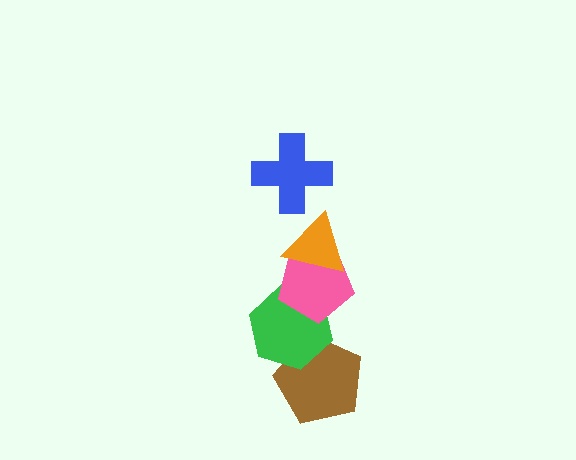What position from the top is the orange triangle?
The orange triangle is 2nd from the top.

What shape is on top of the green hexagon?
The pink pentagon is on top of the green hexagon.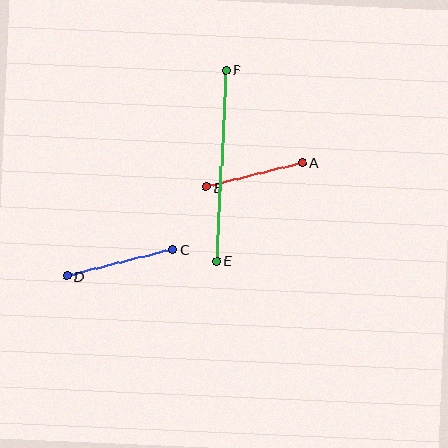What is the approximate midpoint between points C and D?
The midpoint is at approximately (120, 263) pixels.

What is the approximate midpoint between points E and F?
The midpoint is at approximately (221, 166) pixels.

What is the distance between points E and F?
The distance is approximately 191 pixels.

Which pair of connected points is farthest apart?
Points E and F are farthest apart.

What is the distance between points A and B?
The distance is approximately 99 pixels.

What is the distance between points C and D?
The distance is approximately 109 pixels.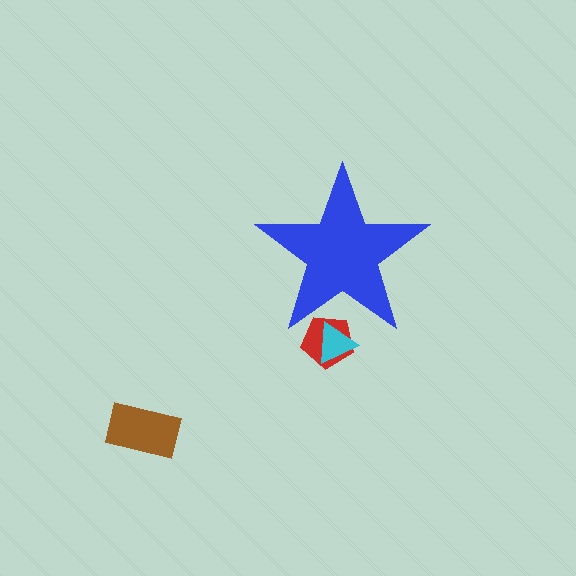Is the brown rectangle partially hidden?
No, the brown rectangle is fully visible.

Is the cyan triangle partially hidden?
Yes, the cyan triangle is partially hidden behind the blue star.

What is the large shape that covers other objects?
A blue star.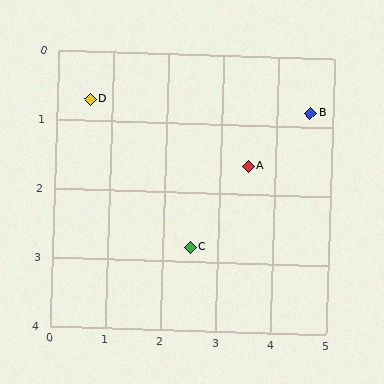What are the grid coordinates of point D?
Point D is at approximately (0.6, 0.7).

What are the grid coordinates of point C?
Point C is at approximately (2.5, 2.8).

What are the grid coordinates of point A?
Point A is at approximately (3.5, 1.6).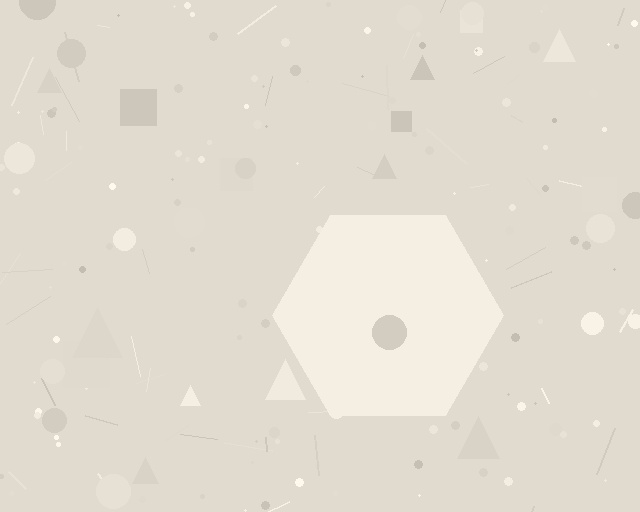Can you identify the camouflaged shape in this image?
The camouflaged shape is a hexagon.